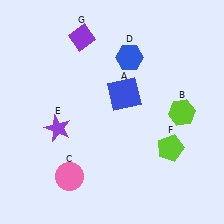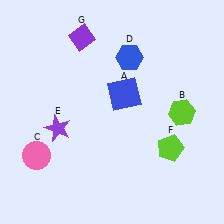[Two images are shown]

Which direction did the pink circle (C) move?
The pink circle (C) moved left.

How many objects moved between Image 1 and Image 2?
1 object moved between the two images.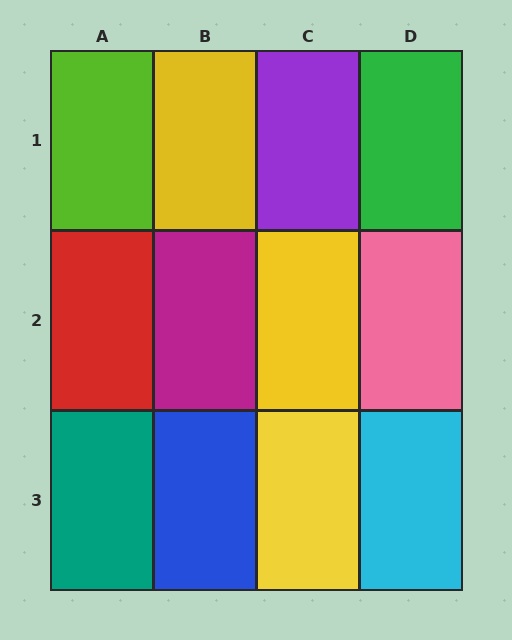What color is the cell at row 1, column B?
Yellow.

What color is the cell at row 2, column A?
Red.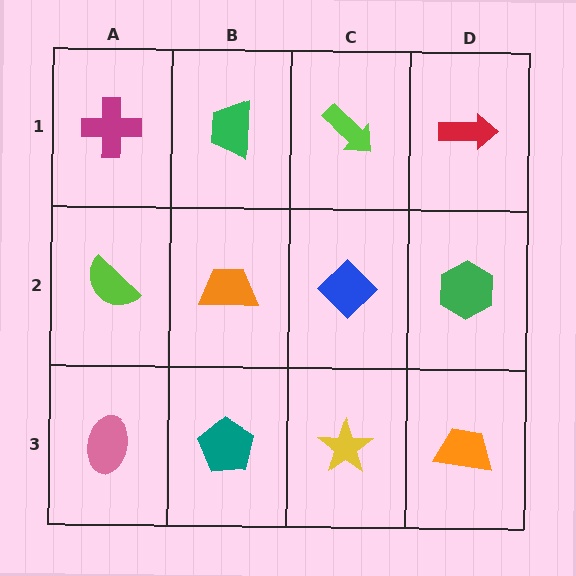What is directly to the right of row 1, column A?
A green trapezoid.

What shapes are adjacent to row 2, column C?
A lime arrow (row 1, column C), a yellow star (row 3, column C), an orange trapezoid (row 2, column B), a green hexagon (row 2, column D).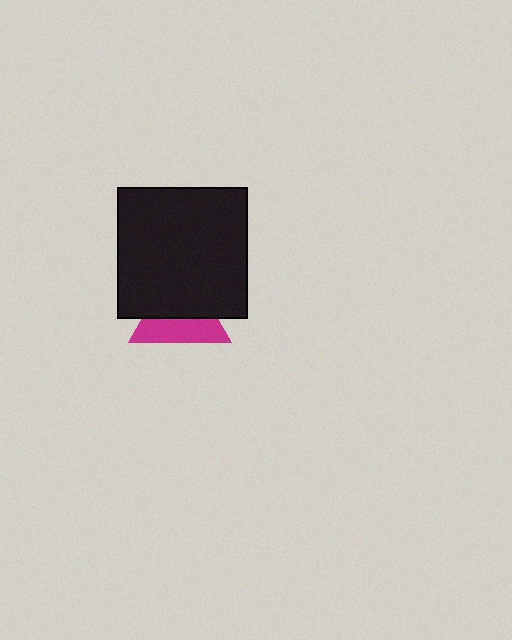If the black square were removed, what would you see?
You would see the complete magenta triangle.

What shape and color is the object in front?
The object in front is a black square.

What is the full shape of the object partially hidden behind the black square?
The partially hidden object is a magenta triangle.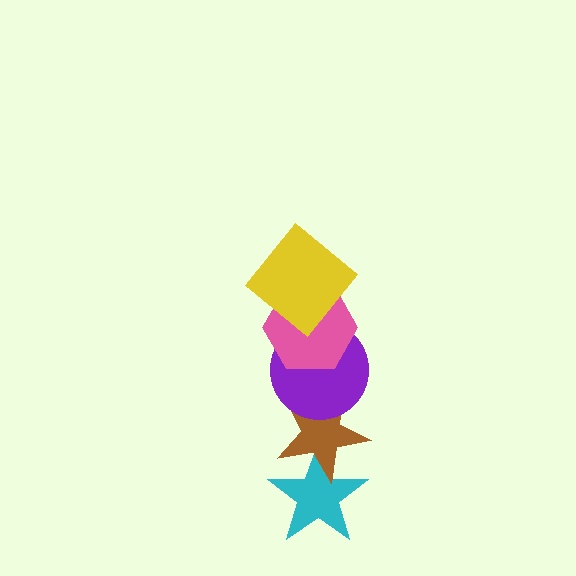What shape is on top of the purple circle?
The pink hexagon is on top of the purple circle.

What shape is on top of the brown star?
The purple circle is on top of the brown star.